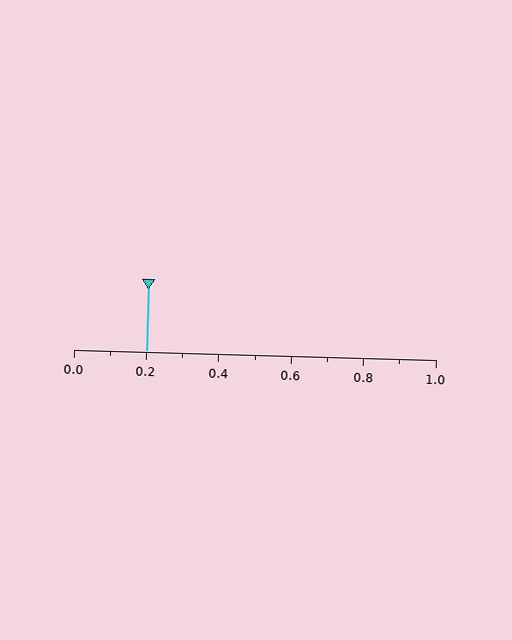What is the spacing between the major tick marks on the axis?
The major ticks are spaced 0.2 apart.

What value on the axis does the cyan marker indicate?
The marker indicates approximately 0.2.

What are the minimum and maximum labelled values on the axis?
The axis runs from 0.0 to 1.0.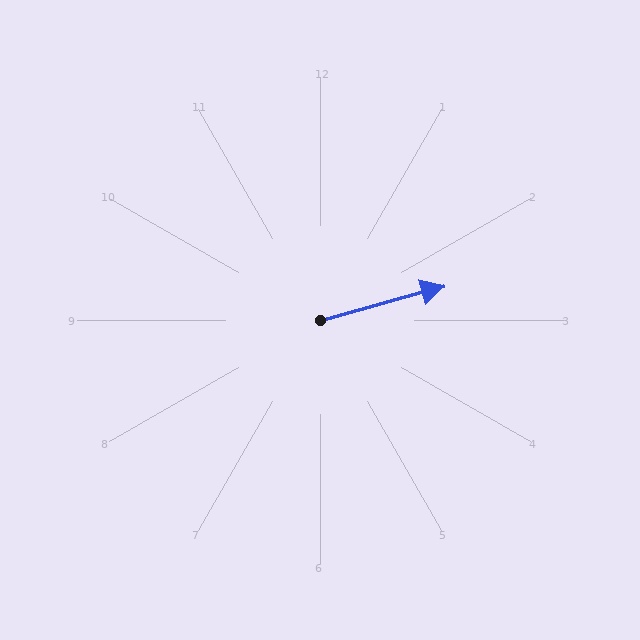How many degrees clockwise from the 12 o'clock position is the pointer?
Approximately 75 degrees.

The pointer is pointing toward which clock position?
Roughly 2 o'clock.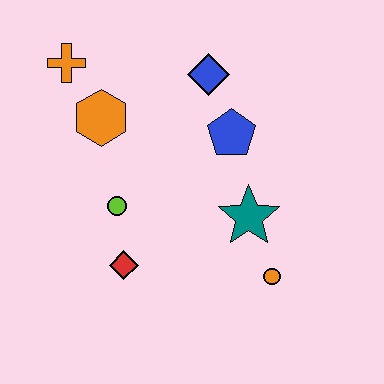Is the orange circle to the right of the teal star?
Yes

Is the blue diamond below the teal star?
No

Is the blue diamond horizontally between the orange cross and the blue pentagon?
Yes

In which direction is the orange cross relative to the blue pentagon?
The orange cross is to the left of the blue pentagon.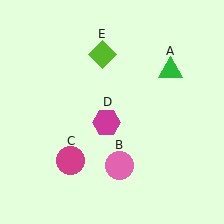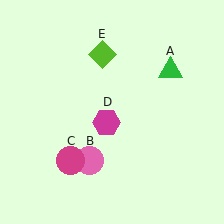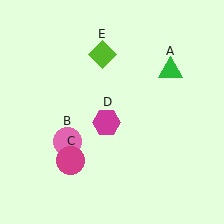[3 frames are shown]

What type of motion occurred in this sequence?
The pink circle (object B) rotated clockwise around the center of the scene.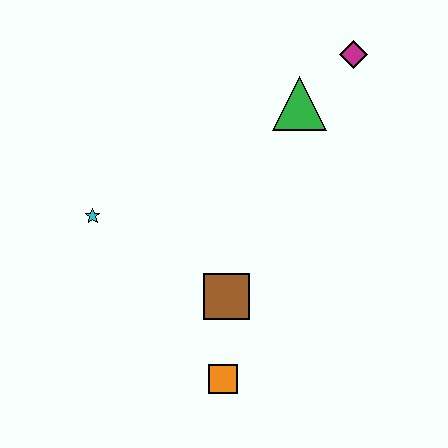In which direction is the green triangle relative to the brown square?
The green triangle is above the brown square.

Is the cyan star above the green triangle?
No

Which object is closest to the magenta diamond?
The green triangle is closest to the magenta diamond.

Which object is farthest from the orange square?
The magenta diamond is farthest from the orange square.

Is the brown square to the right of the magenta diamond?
No